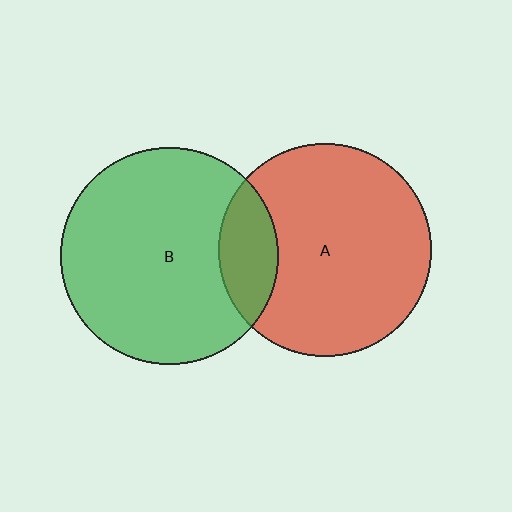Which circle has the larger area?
Circle B (green).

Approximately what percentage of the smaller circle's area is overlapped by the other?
Approximately 15%.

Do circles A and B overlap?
Yes.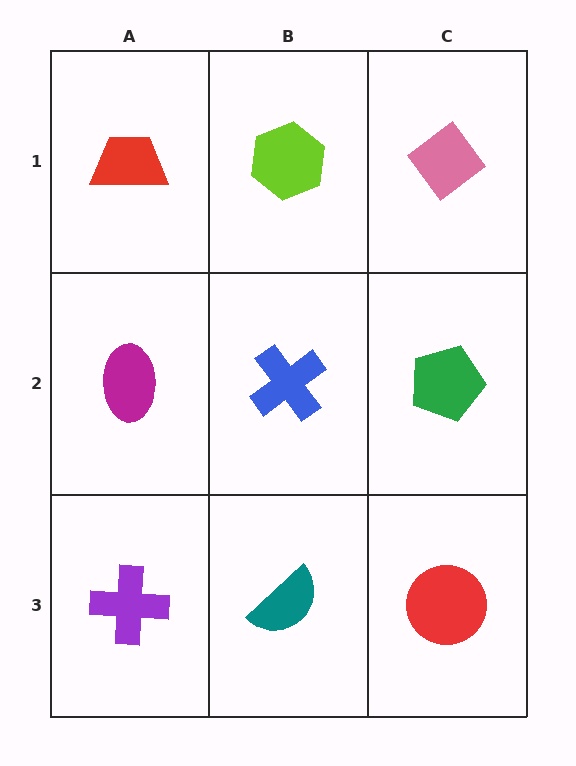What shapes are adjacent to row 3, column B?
A blue cross (row 2, column B), a purple cross (row 3, column A), a red circle (row 3, column C).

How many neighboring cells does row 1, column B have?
3.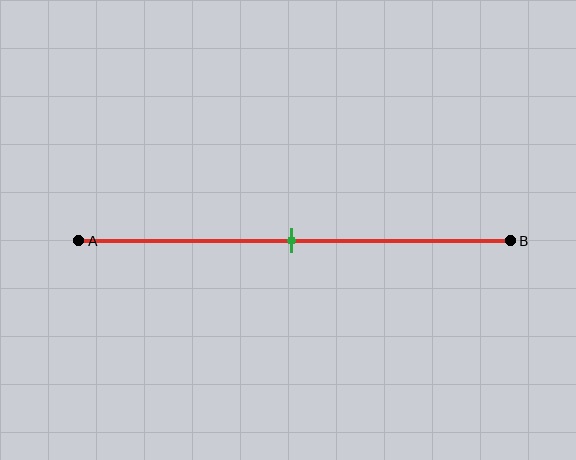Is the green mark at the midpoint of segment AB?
Yes, the mark is approximately at the midpoint.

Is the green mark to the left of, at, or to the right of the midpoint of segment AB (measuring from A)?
The green mark is approximately at the midpoint of segment AB.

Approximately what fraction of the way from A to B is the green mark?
The green mark is approximately 50% of the way from A to B.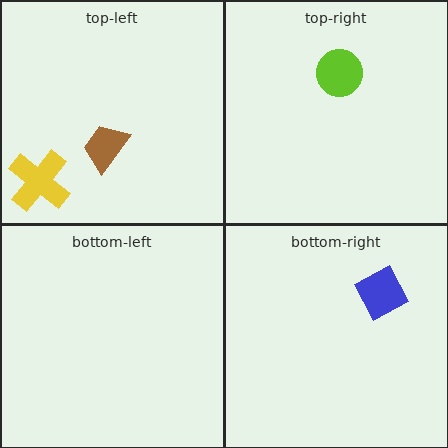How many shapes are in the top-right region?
1.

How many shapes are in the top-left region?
2.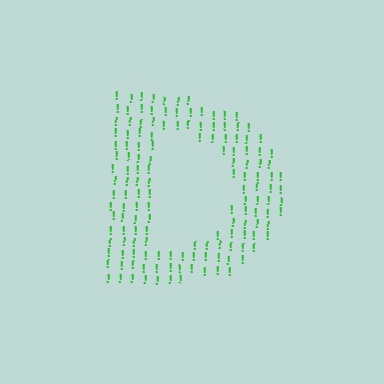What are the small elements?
The small elements are exclamation marks.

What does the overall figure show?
The overall figure shows the letter D.